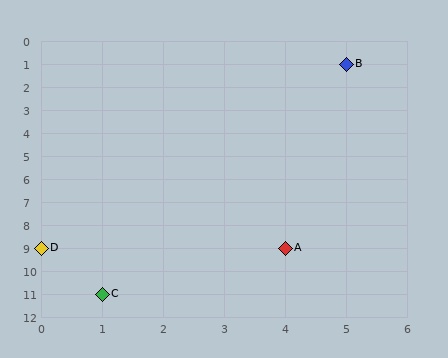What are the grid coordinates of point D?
Point D is at grid coordinates (0, 9).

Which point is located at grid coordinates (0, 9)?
Point D is at (0, 9).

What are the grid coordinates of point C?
Point C is at grid coordinates (1, 11).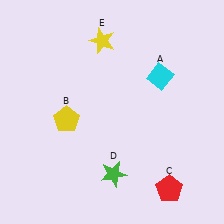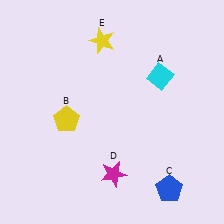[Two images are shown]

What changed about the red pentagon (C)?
In Image 1, C is red. In Image 2, it changed to blue.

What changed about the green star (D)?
In Image 1, D is green. In Image 2, it changed to magenta.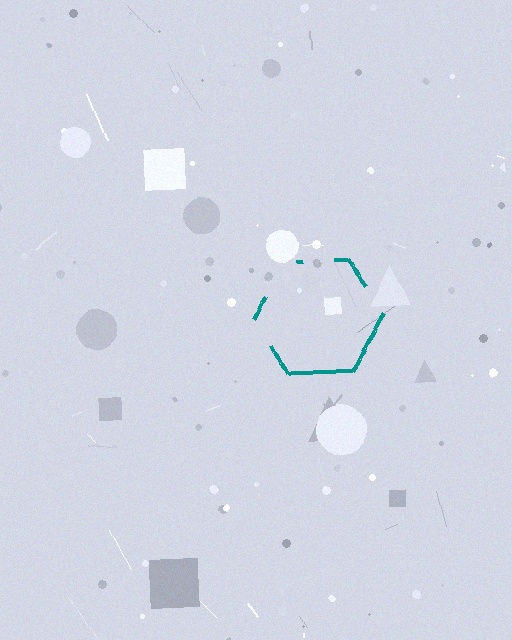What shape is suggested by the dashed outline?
The dashed outline suggests a hexagon.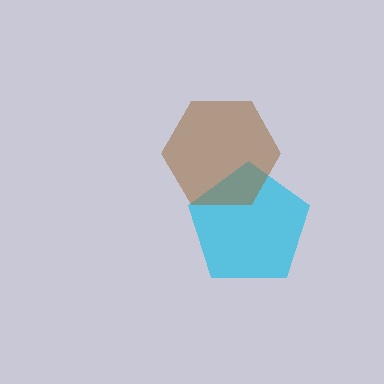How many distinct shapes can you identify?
There are 2 distinct shapes: a cyan pentagon, a brown hexagon.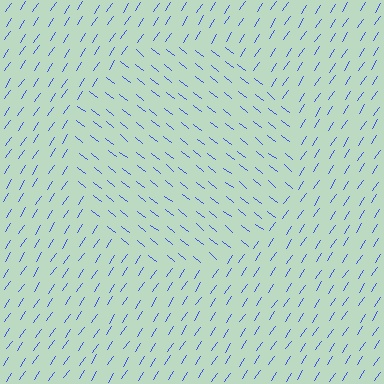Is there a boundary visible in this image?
Yes, there is a texture boundary formed by a change in line orientation.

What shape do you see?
I see a circle.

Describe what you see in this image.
The image is filled with small blue line segments. A circle region in the image has lines oriented differently from the surrounding lines, creating a visible texture boundary.